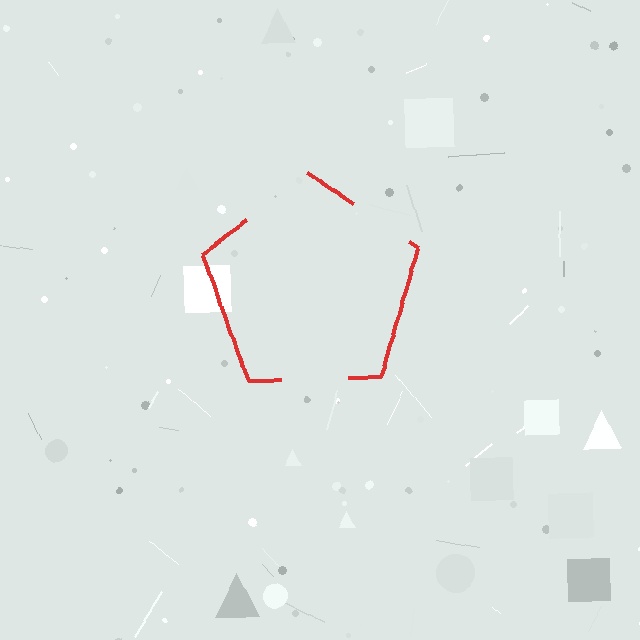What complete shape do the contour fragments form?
The contour fragments form a pentagon.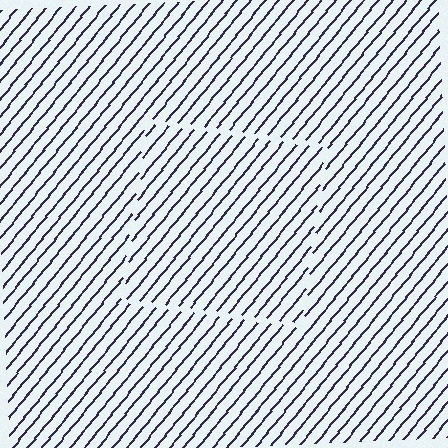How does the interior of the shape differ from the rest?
The interior of the shape contains the same grating, shifted by half a period — the contour is defined by the phase discontinuity where line-ends from the inner and outer gratings abut.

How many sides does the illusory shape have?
4 sides — the line-ends trace a square.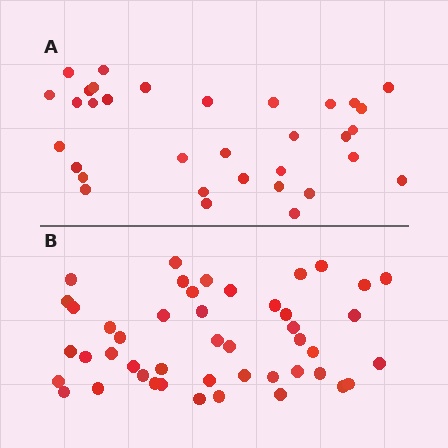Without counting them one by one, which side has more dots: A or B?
Region B (the bottom region) has more dots.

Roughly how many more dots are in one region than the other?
Region B has approximately 15 more dots than region A.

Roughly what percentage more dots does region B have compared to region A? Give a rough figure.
About 40% more.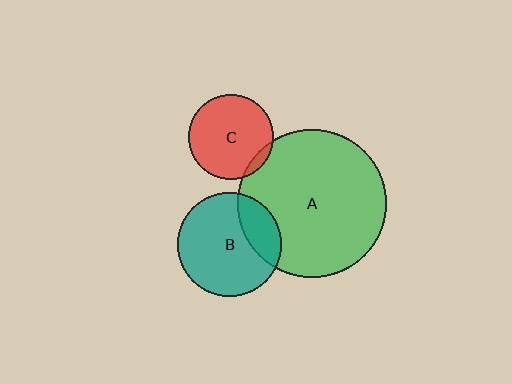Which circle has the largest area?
Circle A (green).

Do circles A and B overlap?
Yes.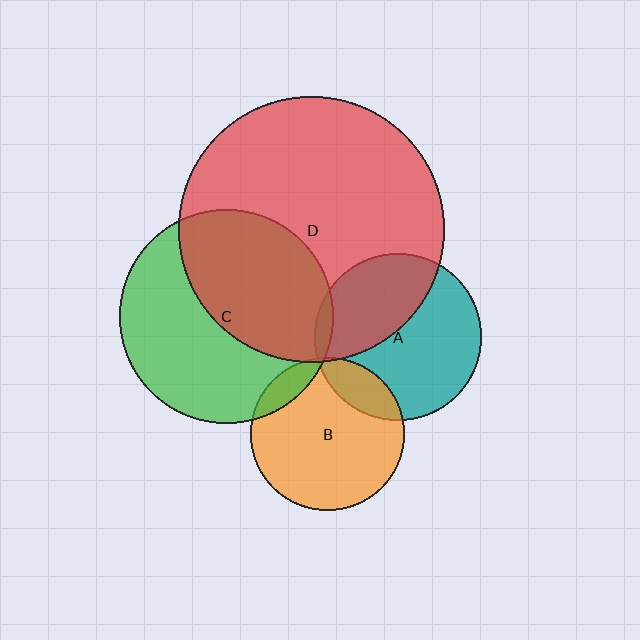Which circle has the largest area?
Circle D (red).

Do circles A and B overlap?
Yes.